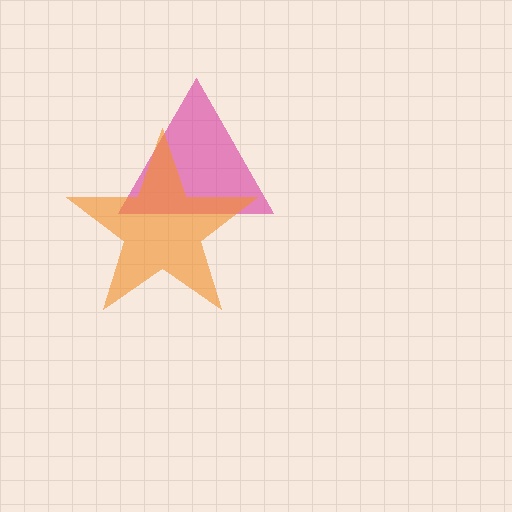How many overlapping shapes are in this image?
There are 2 overlapping shapes in the image.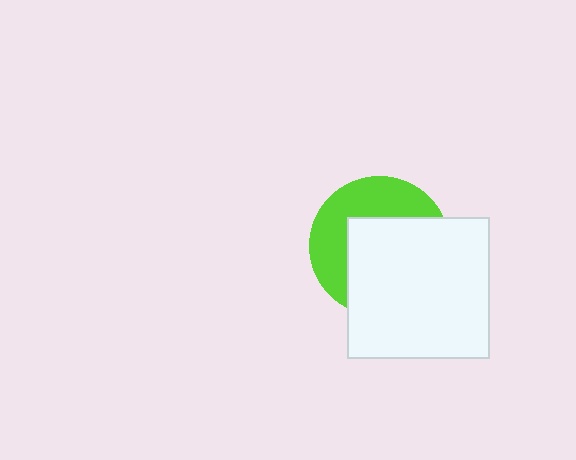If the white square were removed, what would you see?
You would see the complete lime circle.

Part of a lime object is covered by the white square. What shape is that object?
It is a circle.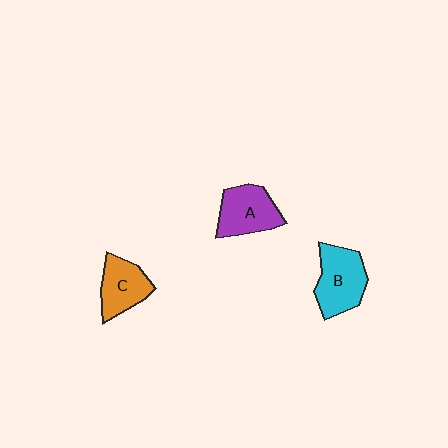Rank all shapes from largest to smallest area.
From largest to smallest: B (cyan), A (purple), C (orange).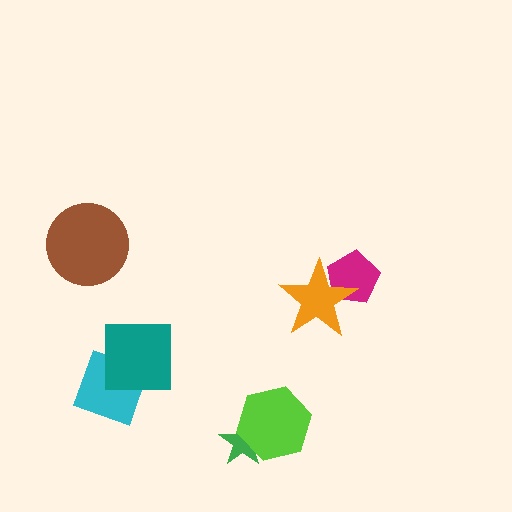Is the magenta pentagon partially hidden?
Yes, it is partially covered by another shape.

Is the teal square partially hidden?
No, no other shape covers it.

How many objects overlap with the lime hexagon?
1 object overlaps with the lime hexagon.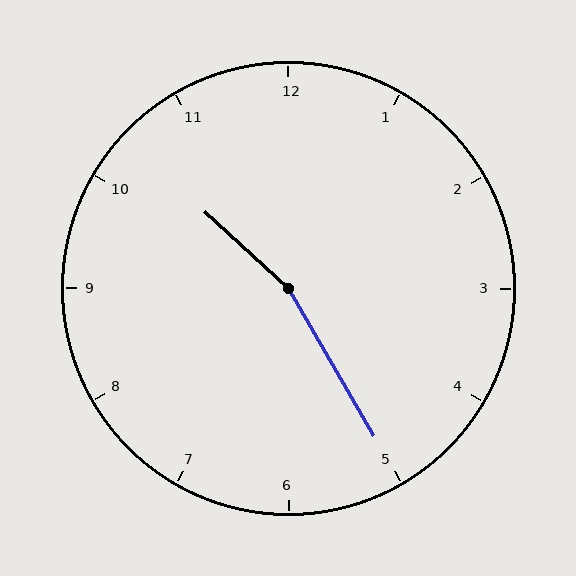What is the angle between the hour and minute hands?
Approximately 162 degrees.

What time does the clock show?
10:25.